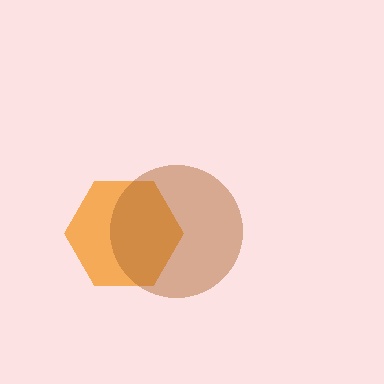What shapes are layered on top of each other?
The layered shapes are: an orange hexagon, a brown circle.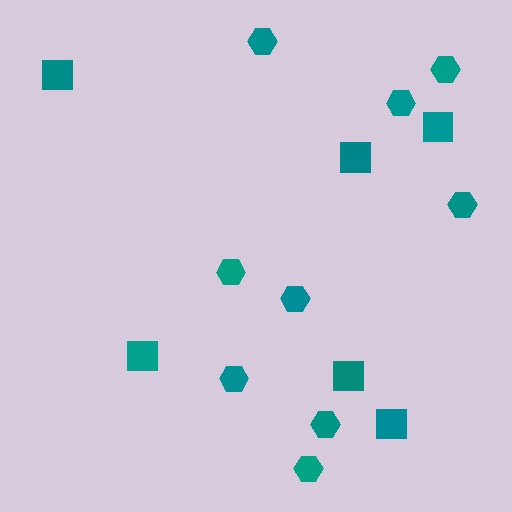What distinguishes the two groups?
There are 2 groups: one group of squares (6) and one group of hexagons (9).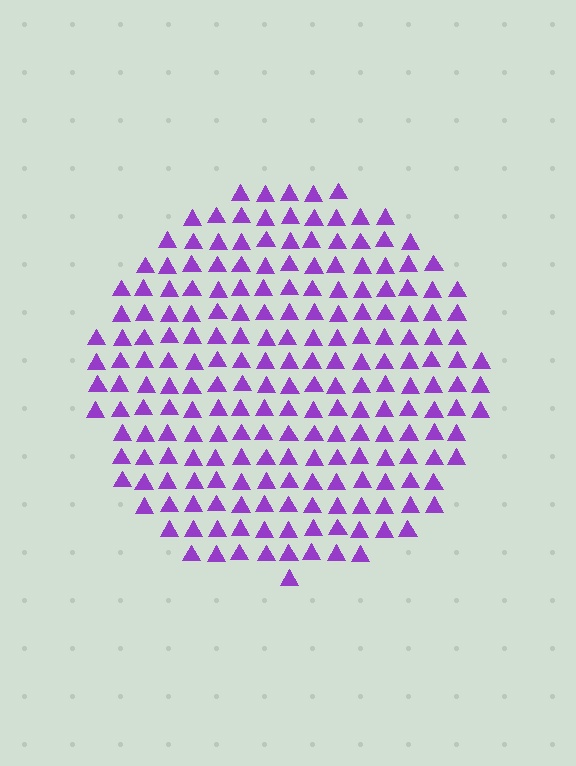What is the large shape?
The large shape is a circle.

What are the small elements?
The small elements are triangles.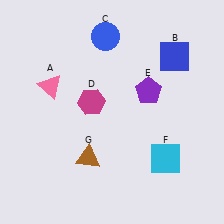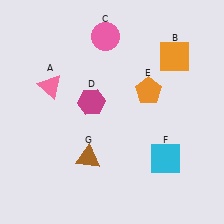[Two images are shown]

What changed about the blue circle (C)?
In Image 1, C is blue. In Image 2, it changed to pink.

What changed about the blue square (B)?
In Image 1, B is blue. In Image 2, it changed to orange.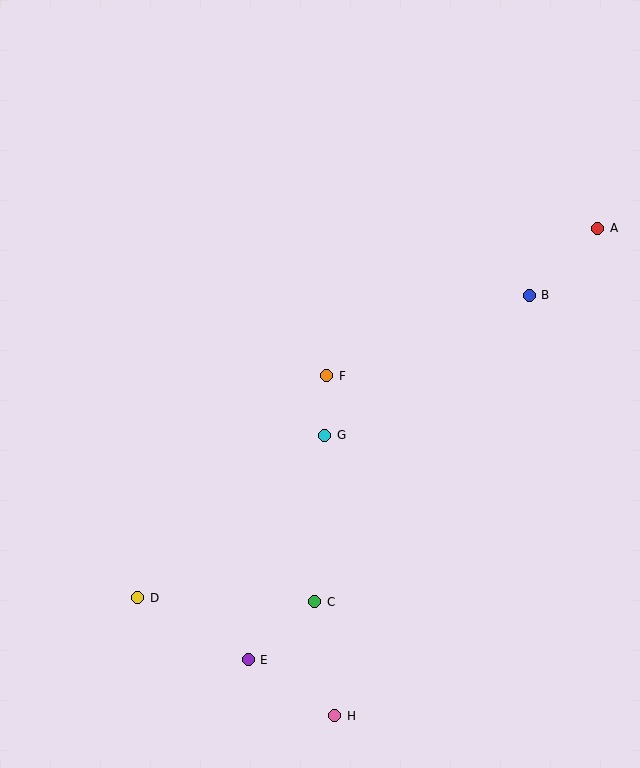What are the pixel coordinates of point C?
Point C is at (315, 602).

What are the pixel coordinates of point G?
Point G is at (325, 435).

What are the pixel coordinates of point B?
Point B is at (529, 295).